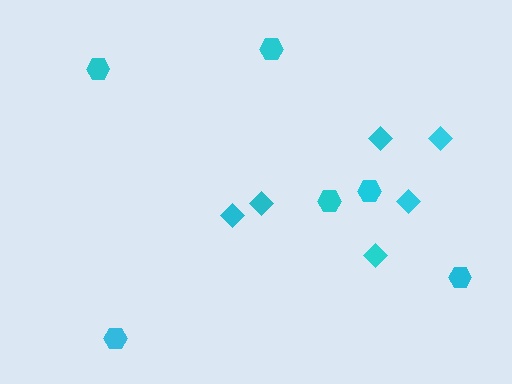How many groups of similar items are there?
There are 2 groups: one group of diamonds (6) and one group of hexagons (6).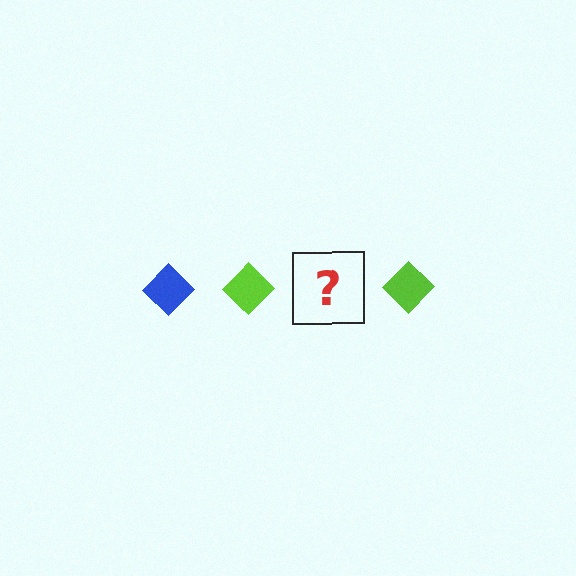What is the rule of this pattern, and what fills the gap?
The rule is that the pattern cycles through blue, lime diamonds. The gap should be filled with a blue diamond.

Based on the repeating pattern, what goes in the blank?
The blank should be a blue diamond.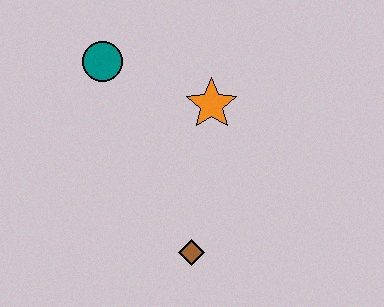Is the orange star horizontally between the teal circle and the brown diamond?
No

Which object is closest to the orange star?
The teal circle is closest to the orange star.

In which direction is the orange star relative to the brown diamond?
The orange star is above the brown diamond.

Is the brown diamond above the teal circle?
No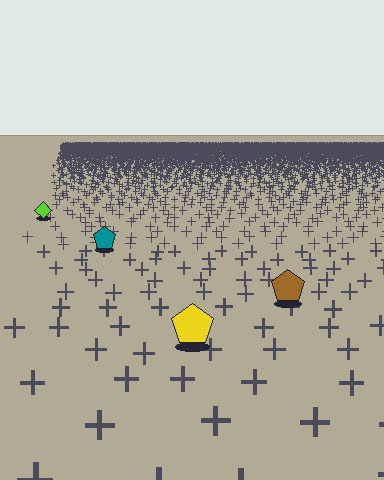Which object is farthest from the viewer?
The lime diamond is farthest from the viewer. It appears smaller and the ground texture around it is denser.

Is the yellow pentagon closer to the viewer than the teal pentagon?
Yes. The yellow pentagon is closer — you can tell from the texture gradient: the ground texture is coarser near it.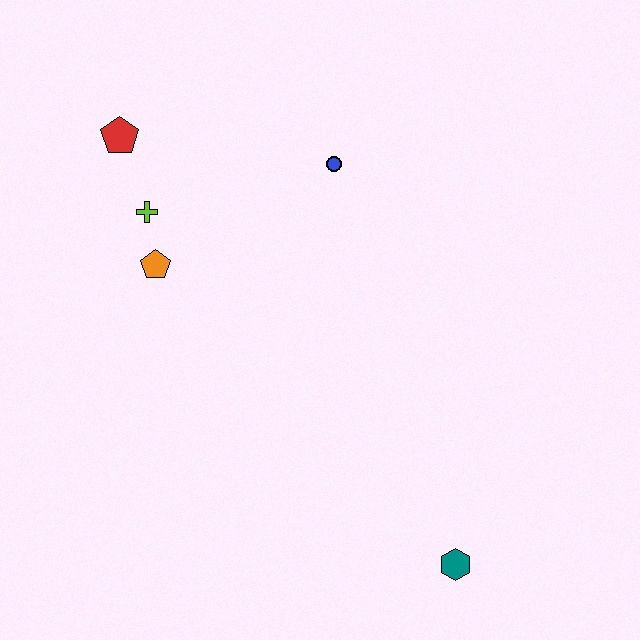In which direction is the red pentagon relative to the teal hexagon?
The red pentagon is above the teal hexagon.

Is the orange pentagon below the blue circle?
Yes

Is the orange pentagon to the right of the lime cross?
Yes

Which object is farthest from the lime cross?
The teal hexagon is farthest from the lime cross.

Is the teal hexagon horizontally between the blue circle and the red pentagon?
No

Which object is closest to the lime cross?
The orange pentagon is closest to the lime cross.